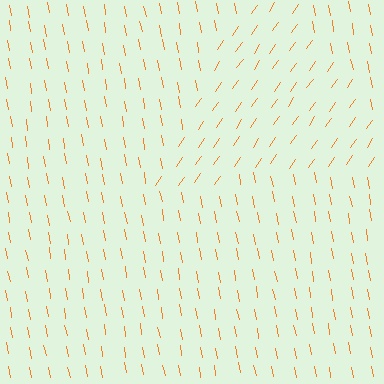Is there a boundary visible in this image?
Yes, there is a texture boundary formed by a change in line orientation.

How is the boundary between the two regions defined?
The boundary is defined purely by a change in line orientation (approximately 45 degrees difference). All lines are the same color and thickness.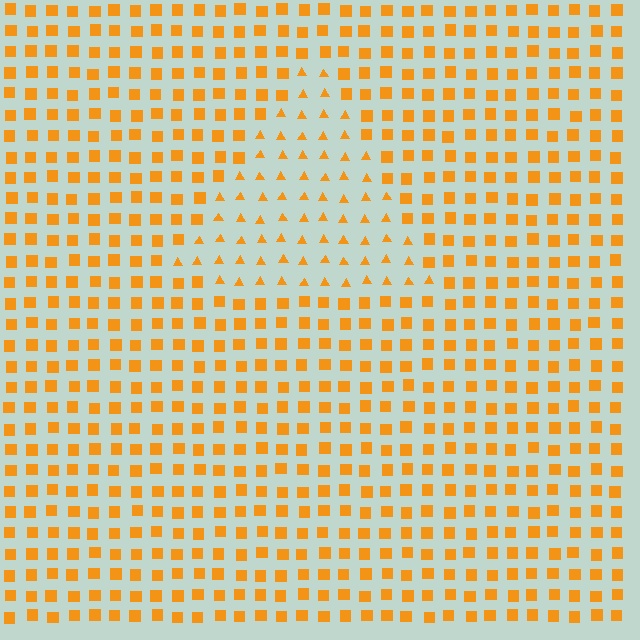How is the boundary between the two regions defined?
The boundary is defined by a change in element shape: triangles inside vs. squares outside. All elements share the same color and spacing.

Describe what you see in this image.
The image is filled with small orange elements arranged in a uniform grid. A triangle-shaped region contains triangles, while the surrounding area contains squares. The boundary is defined purely by the change in element shape.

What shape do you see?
I see a triangle.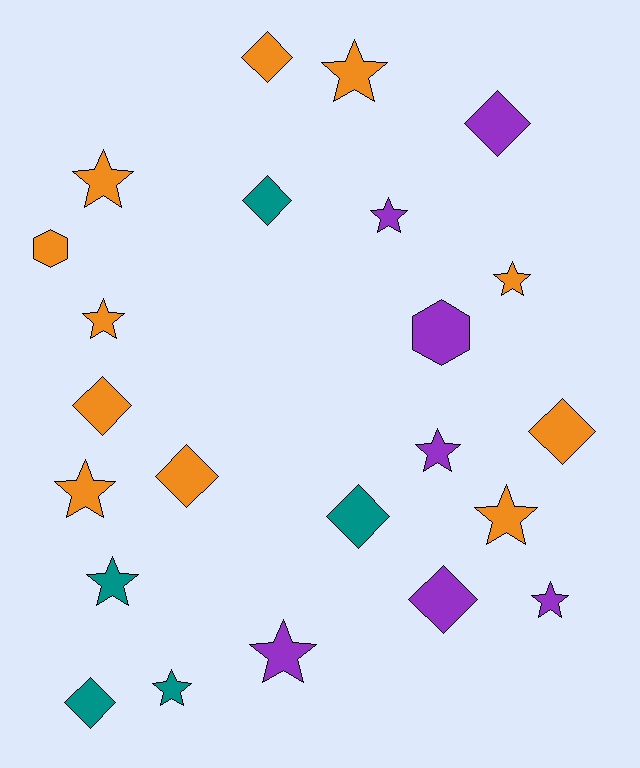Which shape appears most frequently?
Star, with 12 objects.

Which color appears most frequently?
Orange, with 11 objects.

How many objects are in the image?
There are 23 objects.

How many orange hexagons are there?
There is 1 orange hexagon.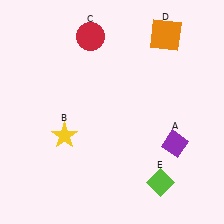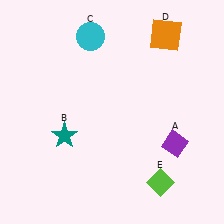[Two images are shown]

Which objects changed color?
B changed from yellow to teal. C changed from red to cyan.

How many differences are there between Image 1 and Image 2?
There are 2 differences between the two images.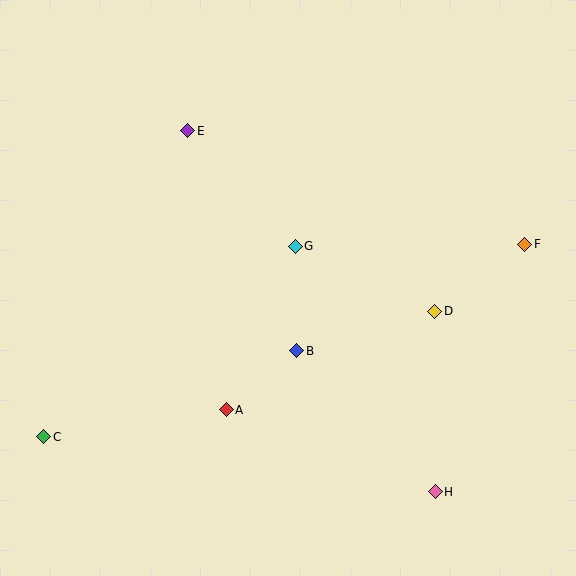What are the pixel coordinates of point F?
Point F is at (525, 244).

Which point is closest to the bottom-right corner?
Point H is closest to the bottom-right corner.